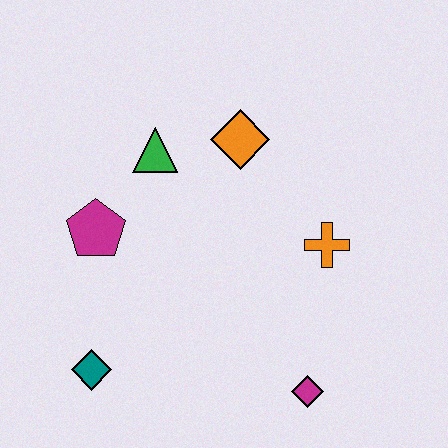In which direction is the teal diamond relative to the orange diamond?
The teal diamond is below the orange diamond.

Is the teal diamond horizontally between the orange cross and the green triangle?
No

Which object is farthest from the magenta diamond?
The green triangle is farthest from the magenta diamond.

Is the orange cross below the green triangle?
Yes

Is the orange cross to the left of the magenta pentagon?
No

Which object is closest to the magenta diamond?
The orange cross is closest to the magenta diamond.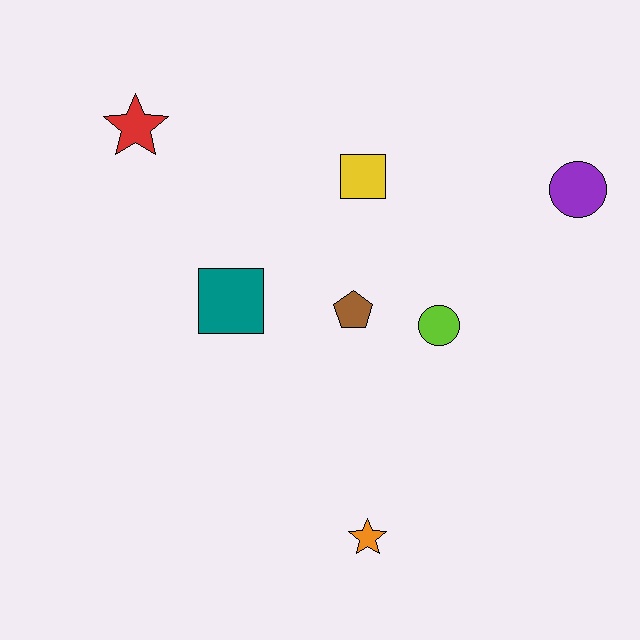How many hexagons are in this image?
There are no hexagons.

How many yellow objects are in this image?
There is 1 yellow object.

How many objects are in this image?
There are 7 objects.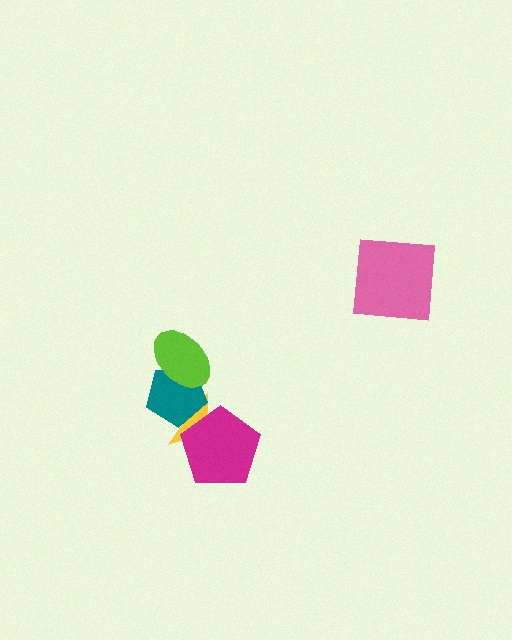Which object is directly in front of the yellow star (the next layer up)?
The teal pentagon is directly in front of the yellow star.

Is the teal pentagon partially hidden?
Yes, it is partially covered by another shape.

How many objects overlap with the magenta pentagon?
1 object overlaps with the magenta pentagon.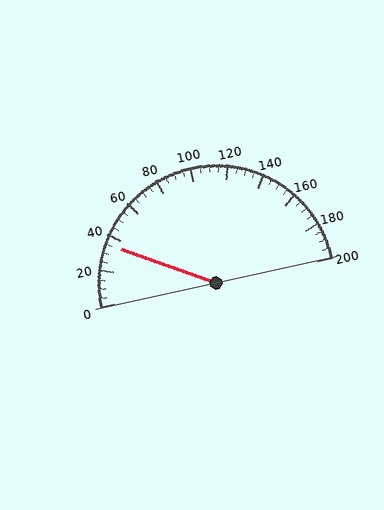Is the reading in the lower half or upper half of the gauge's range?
The reading is in the lower half of the range (0 to 200).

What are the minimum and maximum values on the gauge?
The gauge ranges from 0 to 200.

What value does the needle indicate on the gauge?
The needle indicates approximately 35.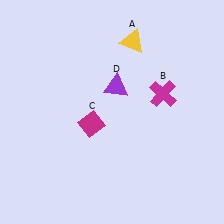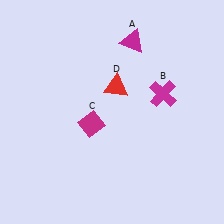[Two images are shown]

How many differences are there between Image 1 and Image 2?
There are 2 differences between the two images.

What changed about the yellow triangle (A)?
In Image 1, A is yellow. In Image 2, it changed to magenta.